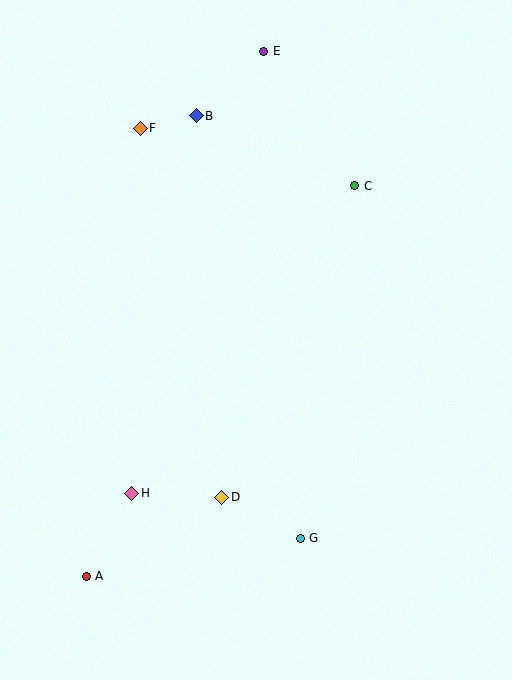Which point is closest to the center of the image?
Point D at (222, 497) is closest to the center.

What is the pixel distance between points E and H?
The distance between E and H is 461 pixels.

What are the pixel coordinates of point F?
Point F is at (140, 128).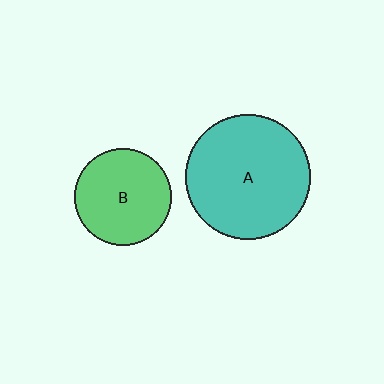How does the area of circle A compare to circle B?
Approximately 1.7 times.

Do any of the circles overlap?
No, none of the circles overlap.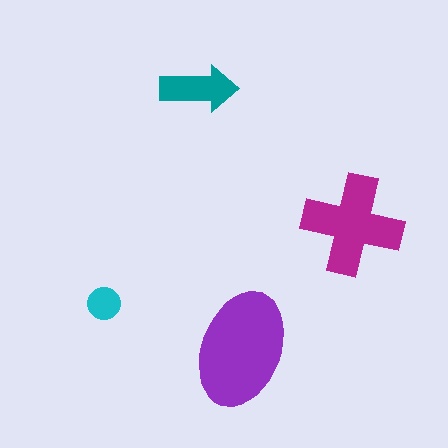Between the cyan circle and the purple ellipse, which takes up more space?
The purple ellipse.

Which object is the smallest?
The cyan circle.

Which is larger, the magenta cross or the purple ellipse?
The purple ellipse.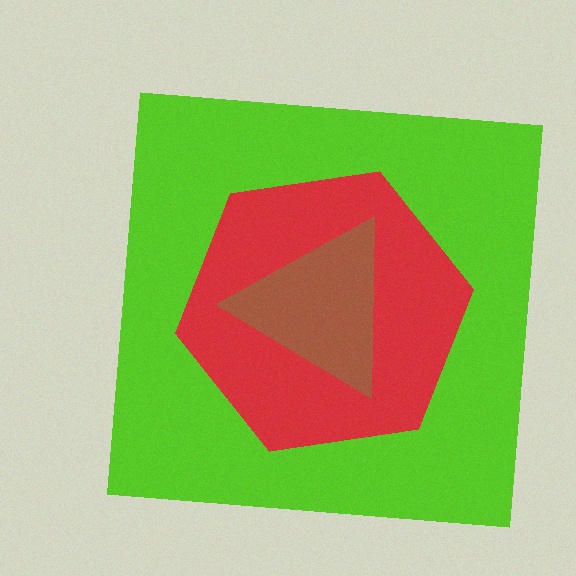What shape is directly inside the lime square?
The red hexagon.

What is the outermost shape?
The lime square.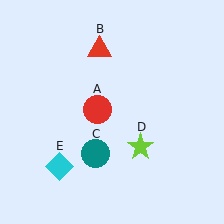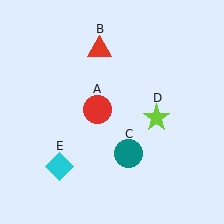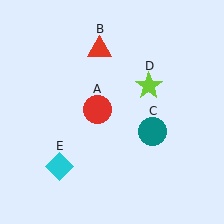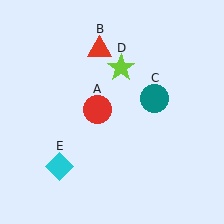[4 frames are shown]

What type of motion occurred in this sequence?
The teal circle (object C), lime star (object D) rotated counterclockwise around the center of the scene.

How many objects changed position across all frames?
2 objects changed position: teal circle (object C), lime star (object D).